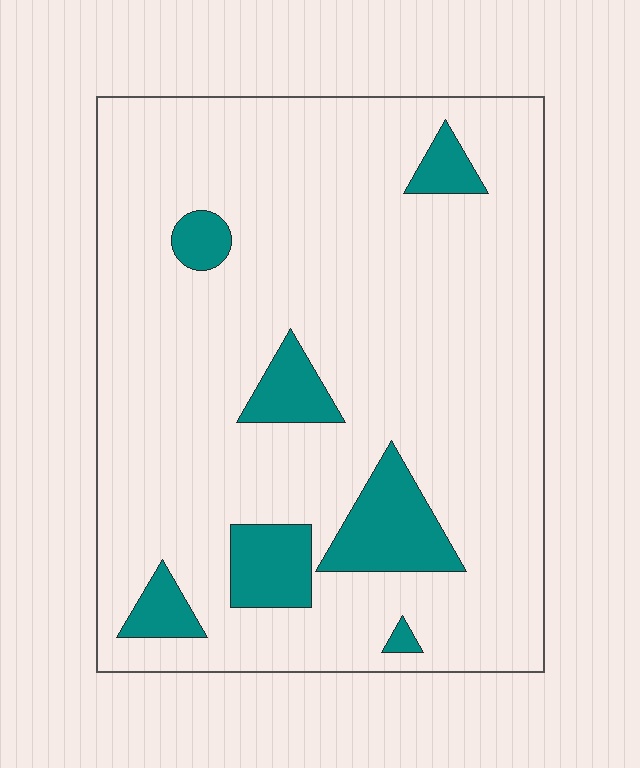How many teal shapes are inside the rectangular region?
7.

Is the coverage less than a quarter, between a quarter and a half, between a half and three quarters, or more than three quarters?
Less than a quarter.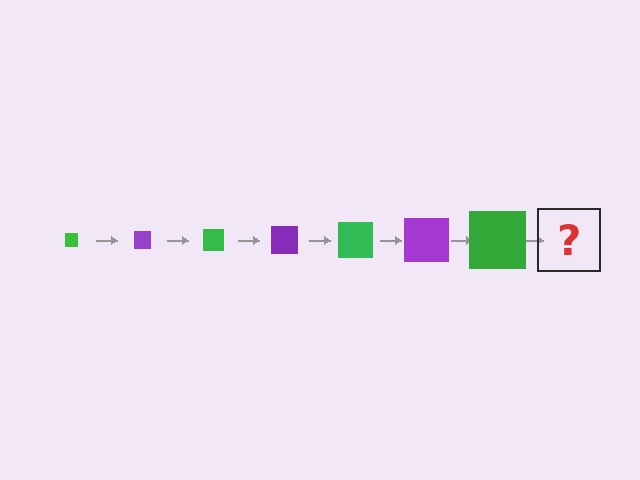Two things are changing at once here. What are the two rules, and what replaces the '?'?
The two rules are that the square grows larger each step and the color cycles through green and purple. The '?' should be a purple square, larger than the previous one.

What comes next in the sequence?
The next element should be a purple square, larger than the previous one.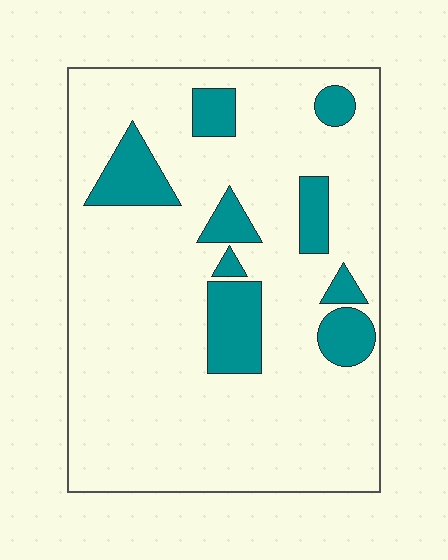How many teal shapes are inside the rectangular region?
9.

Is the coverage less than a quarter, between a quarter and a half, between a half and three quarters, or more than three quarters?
Less than a quarter.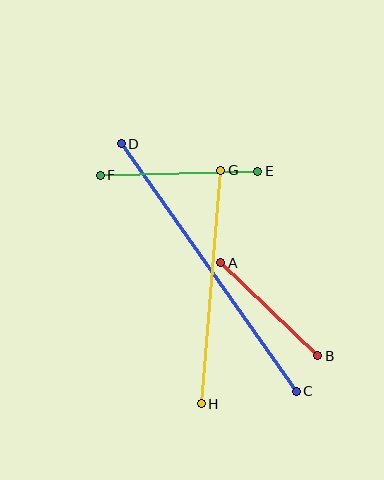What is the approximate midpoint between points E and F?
The midpoint is at approximately (179, 173) pixels.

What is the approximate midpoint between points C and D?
The midpoint is at approximately (209, 267) pixels.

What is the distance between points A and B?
The distance is approximately 134 pixels.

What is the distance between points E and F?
The distance is approximately 157 pixels.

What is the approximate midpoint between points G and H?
The midpoint is at approximately (211, 287) pixels.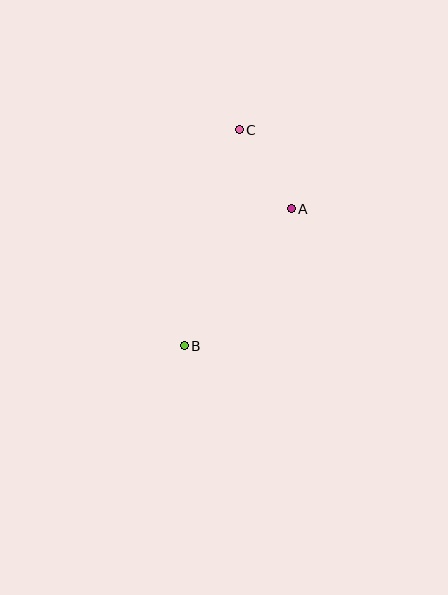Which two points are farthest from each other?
Points B and C are farthest from each other.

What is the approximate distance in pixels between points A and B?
The distance between A and B is approximately 174 pixels.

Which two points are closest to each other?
Points A and C are closest to each other.